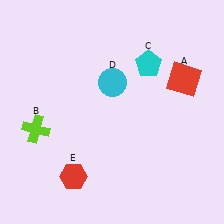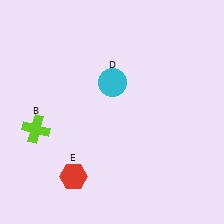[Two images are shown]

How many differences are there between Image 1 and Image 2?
There are 2 differences between the two images.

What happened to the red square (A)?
The red square (A) was removed in Image 2. It was in the top-right area of Image 1.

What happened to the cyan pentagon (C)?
The cyan pentagon (C) was removed in Image 2. It was in the top-right area of Image 1.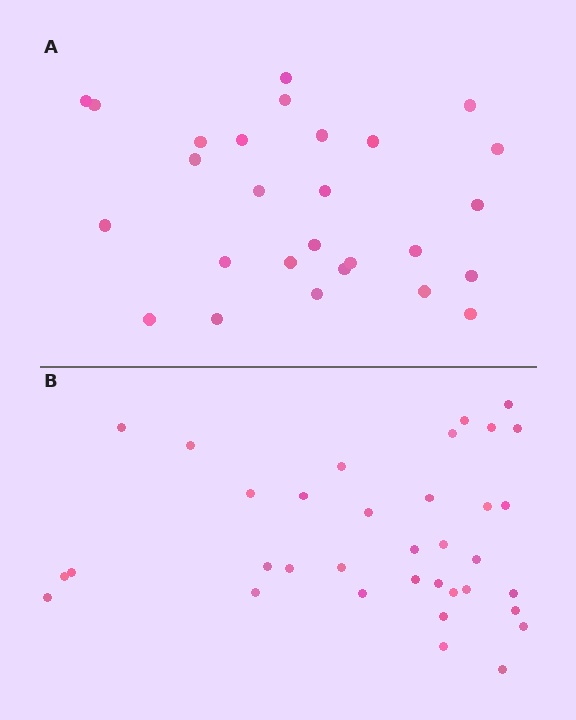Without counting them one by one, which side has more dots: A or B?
Region B (the bottom region) has more dots.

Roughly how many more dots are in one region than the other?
Region B has roughly 8 or so more dots than region A.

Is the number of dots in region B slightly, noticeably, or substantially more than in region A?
Region B has noticeably more, but not dramatically so. The ratio is roughly 1.3 to 1.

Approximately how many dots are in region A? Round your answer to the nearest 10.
About 30 dots. (The exact count is 27, which rounds to 30.)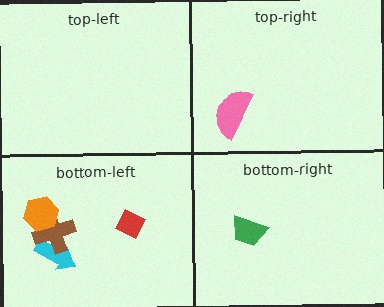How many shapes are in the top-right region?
1.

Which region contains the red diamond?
The bottom-left region.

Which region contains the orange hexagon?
The bottom-left region.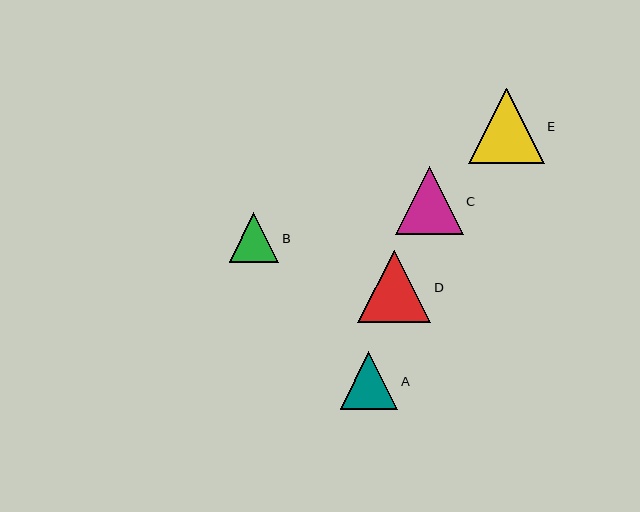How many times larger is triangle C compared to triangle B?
Triangle C is approximately 1.4 times the size of triangle B.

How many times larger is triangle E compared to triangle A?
Triangle E is approximately 1.3 times the size of triangle A.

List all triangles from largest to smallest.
From largest to smallest: E, D, C, A, B.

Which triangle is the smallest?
Triangle B is the smallest with a size of approximately 50 pixels.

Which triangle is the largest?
Triangle E is the largest with a size of approximately 76 pixels.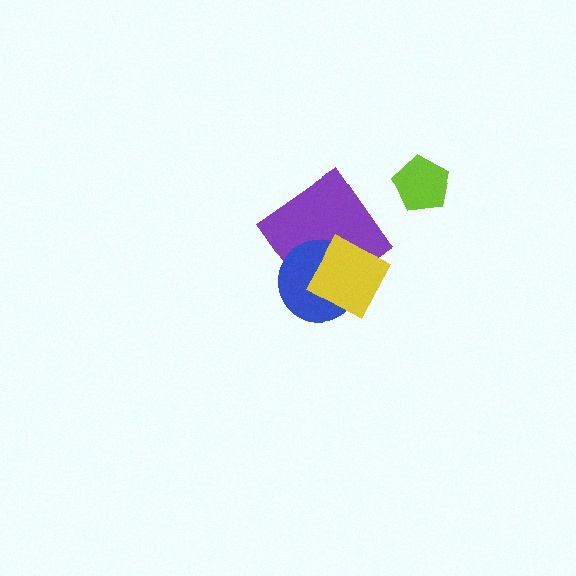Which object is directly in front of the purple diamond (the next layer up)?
The blue circle is directly in front of the purple diamond.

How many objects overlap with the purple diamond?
2 objects overlap with the purple diamond.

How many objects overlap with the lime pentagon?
0 objects overlap with the lime pentagon.